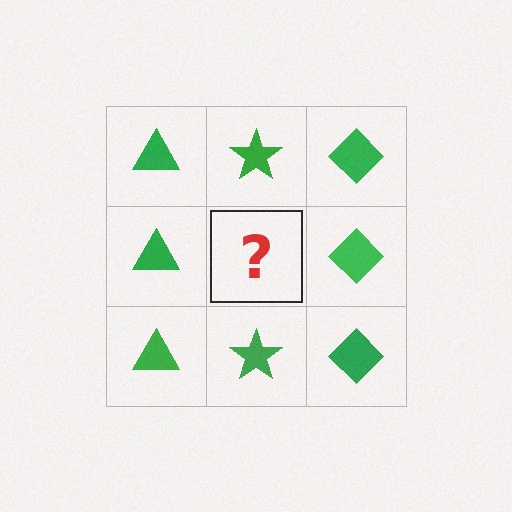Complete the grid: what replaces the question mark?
The question mark should be replaced with a green star.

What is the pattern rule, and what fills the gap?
The rule is that each column has a consistent shape. The gap should be filled with a green star.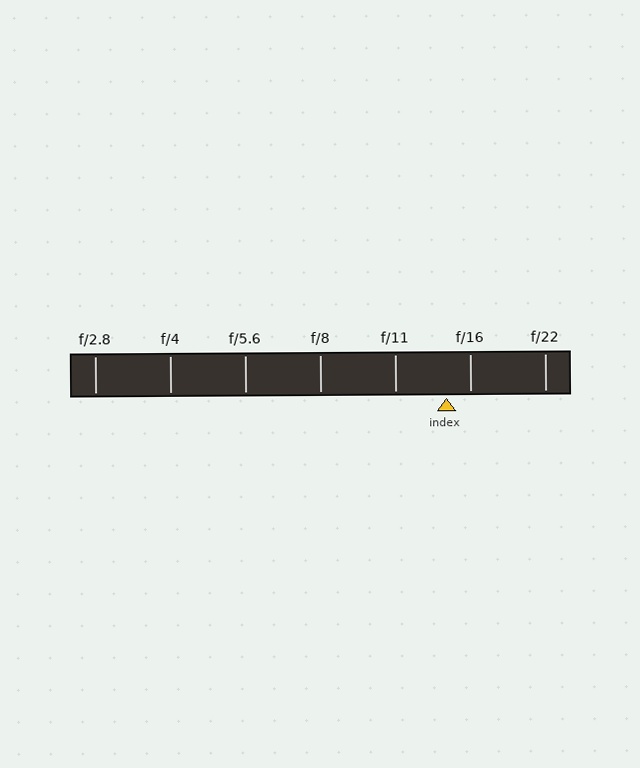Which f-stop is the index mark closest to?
The index mark is closest to f/16.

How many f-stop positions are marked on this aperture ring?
There are 7 f-stop positions marked.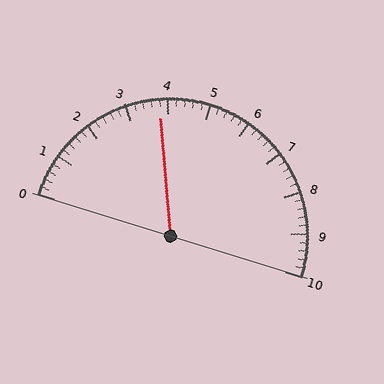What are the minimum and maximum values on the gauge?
The gauge ranges from 0 to 10.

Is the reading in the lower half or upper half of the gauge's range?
The reading is in the lower half of the range (0 to 10).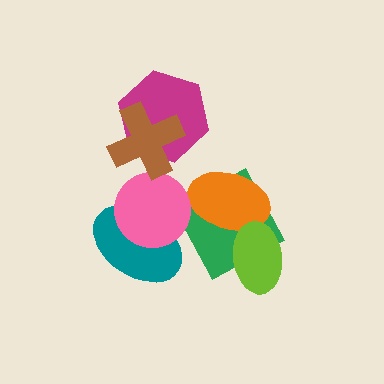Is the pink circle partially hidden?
No, no other shape covers it.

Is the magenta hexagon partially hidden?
Yes, it is partially covered by another shape.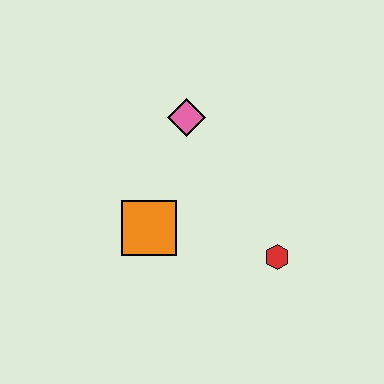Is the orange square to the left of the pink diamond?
Yes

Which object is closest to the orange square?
The pink diamond is closest to the orange square.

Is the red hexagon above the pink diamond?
No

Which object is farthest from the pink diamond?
The red hexagon is farthest from the pink diamond.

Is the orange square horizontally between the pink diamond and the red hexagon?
No